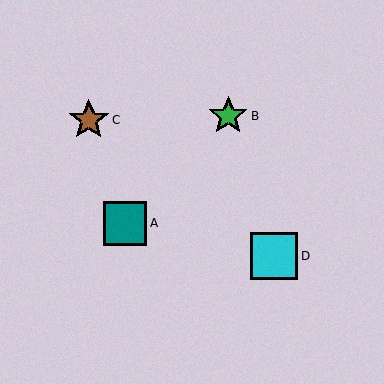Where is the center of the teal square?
The center of the teal square is at (125, 223).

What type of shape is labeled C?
Shape C is a brown star.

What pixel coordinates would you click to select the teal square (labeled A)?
Click at (125, 223) to select the teal square A.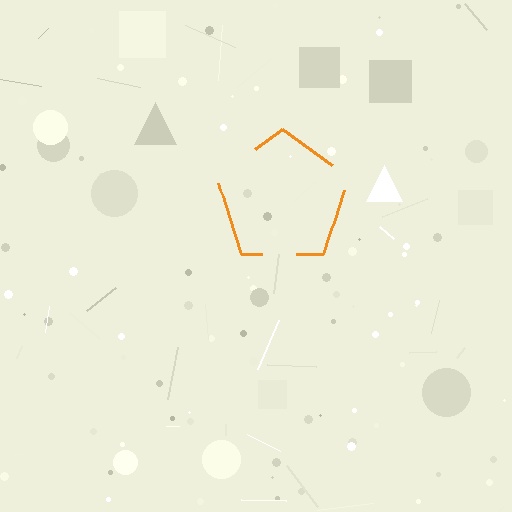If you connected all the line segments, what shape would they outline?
They would outline a pentagon.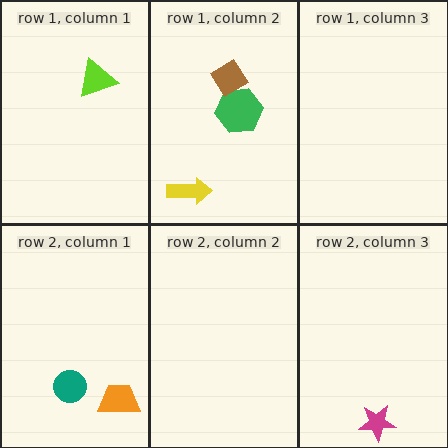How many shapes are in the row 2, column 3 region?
1.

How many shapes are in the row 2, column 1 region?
2.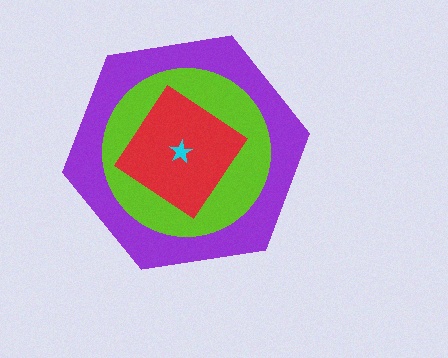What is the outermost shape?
The purple hexagon.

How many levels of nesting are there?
4.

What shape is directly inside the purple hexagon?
The lime circle.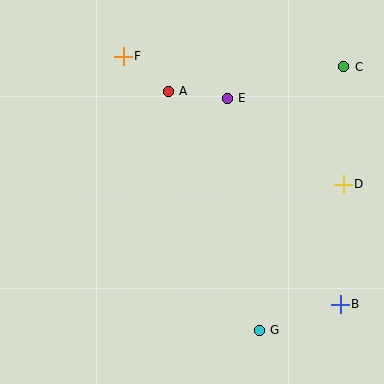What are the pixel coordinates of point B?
Point B is at (340, 304).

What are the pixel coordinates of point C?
Point C is at (344, 67).